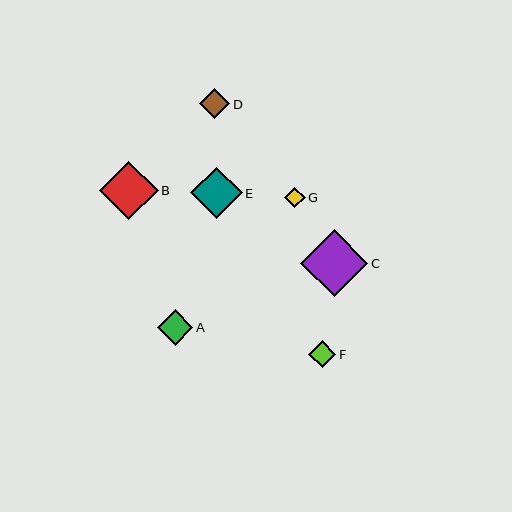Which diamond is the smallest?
Diamond G is the smallest with a size of approximately 21 pixels.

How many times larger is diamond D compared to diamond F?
Diamond D is approximately 1.1 times the size of diamond F.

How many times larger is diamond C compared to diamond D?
Diamond C is approximately 2.2 times the size of diamond D.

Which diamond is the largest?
Diamond C is the largest with a size of approximately 67 pixels.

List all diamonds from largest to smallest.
From largest to smallest: C, B, E, A, D, F, G.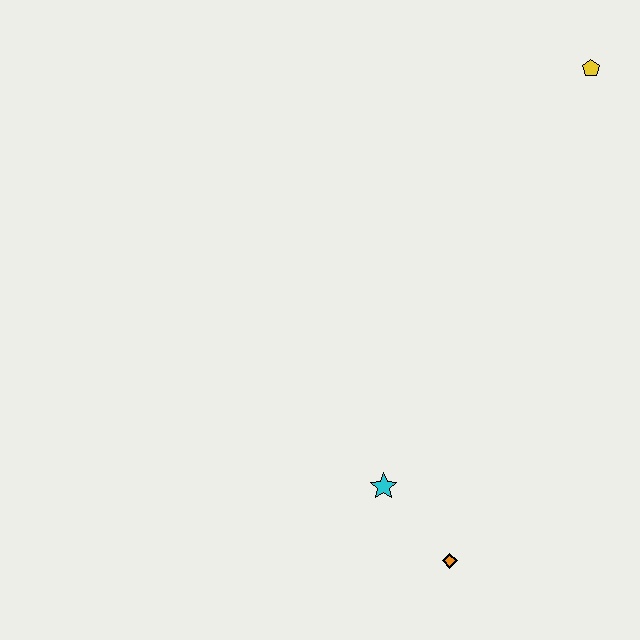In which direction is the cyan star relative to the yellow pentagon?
The cyan star is below the yellow pentagon.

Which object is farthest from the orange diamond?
The yellow pentagon is farthest from the orange diamond.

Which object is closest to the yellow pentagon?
The cyan star is closest to the yellow pentagon.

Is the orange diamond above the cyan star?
No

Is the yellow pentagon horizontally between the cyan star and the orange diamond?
No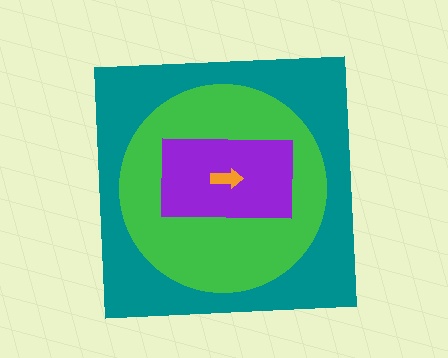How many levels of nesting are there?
4.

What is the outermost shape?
The teal square.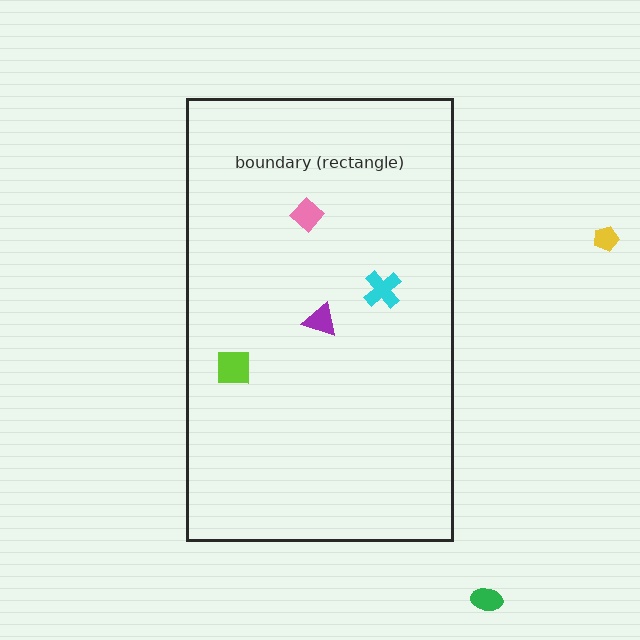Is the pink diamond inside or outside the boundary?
Inside.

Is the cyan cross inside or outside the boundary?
Inside.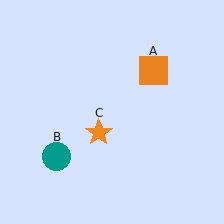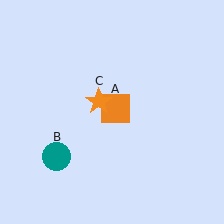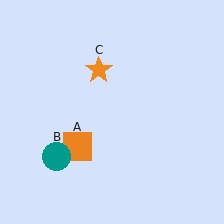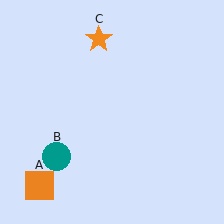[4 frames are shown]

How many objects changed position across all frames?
2 objects changed position: orange square (object A), orange star (object C).